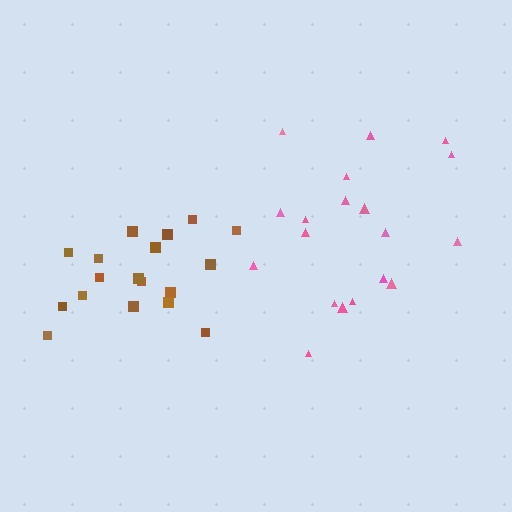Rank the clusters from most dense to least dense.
brown, pink.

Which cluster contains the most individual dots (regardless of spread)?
Pink (19).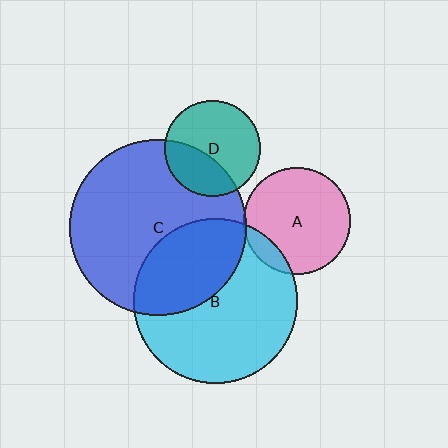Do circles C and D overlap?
Yes.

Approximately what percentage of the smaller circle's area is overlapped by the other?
Approximately 35%.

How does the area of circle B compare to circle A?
Approximately 2.4 times.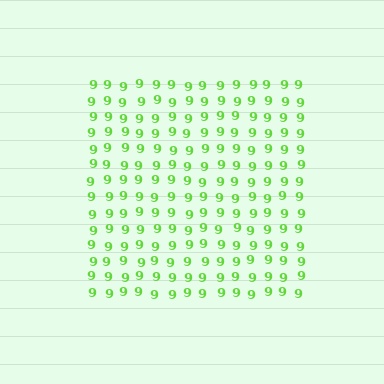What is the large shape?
The large shape is a square.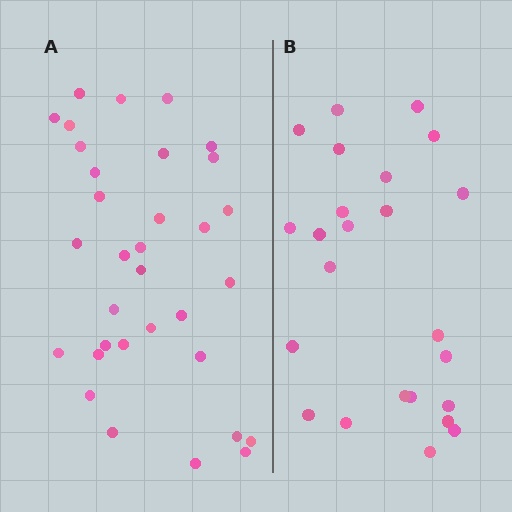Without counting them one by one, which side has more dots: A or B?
Region A (the left region) has more dots.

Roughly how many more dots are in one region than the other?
Region A has roughly 8 or so more dots than region B.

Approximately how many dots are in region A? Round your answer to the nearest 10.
About 30 dots. (The exact count is 33, which rounds to 30.)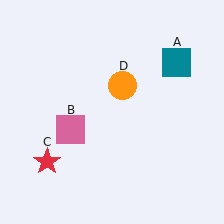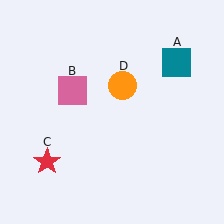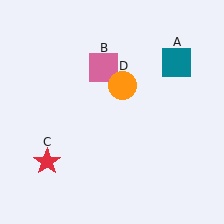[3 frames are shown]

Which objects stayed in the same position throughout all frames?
Teal square (object A) and red star (object C) and orange circle (object D) remained stationary.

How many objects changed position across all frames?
1 object changed position: pink square (object B).